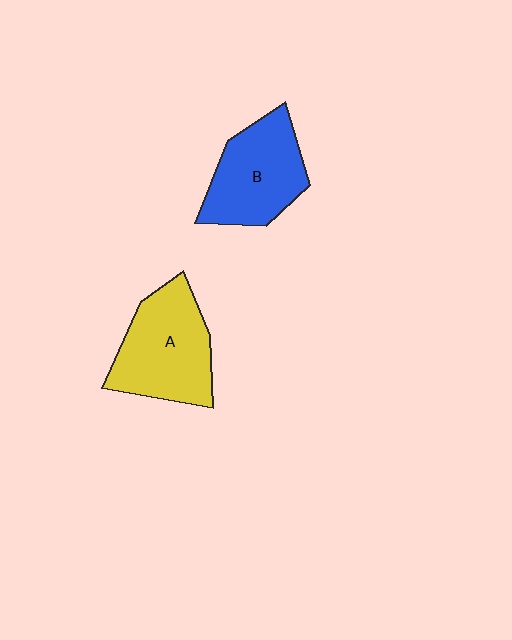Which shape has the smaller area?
Shape B (blue).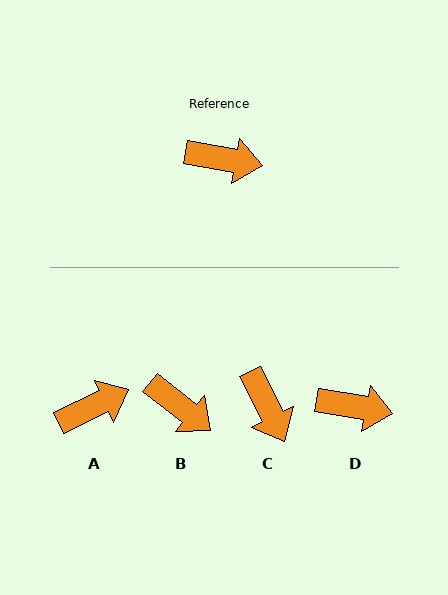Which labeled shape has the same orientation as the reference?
D.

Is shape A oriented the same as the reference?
No, it is off by about 35 degrees.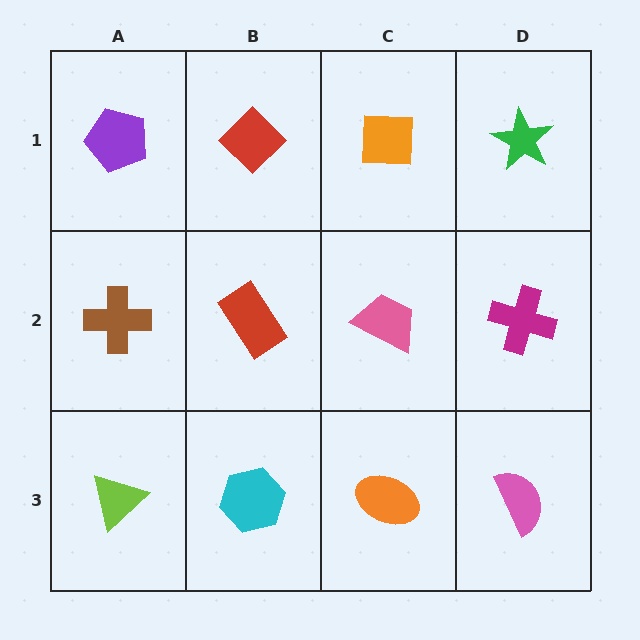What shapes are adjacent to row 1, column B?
A red rectangle (row 2, column B), a purple pentagon (row 1, column A), an orange square (row 1, column C).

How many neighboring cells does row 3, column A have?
2.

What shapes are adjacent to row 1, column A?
A brown cross (row 2, column A), a red diamond (row 1, column B).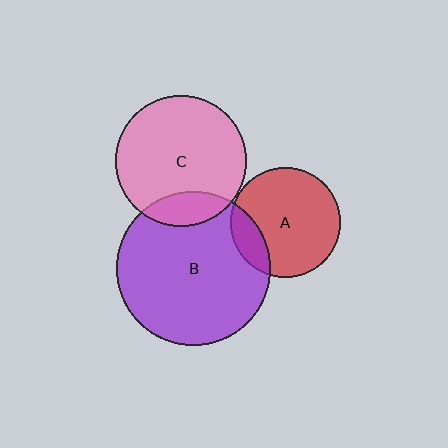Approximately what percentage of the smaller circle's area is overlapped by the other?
Approximately 15%.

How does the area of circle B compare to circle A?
Approximately 2.0 times.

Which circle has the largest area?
Circle B (purple).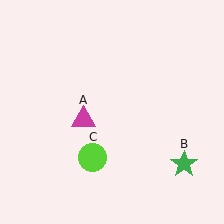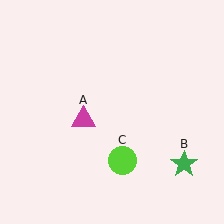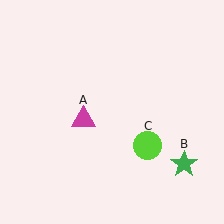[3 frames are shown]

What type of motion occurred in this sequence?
The lime circle (object C) rotated counterclockwise around the center of the scene.